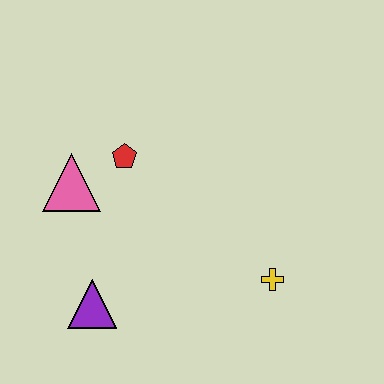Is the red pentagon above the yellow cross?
Yes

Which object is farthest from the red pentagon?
The yellow cross is farthest from the red pentagon.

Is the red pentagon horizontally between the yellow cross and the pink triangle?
Yes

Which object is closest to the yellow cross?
The purple triangle is closest to the yellow cross.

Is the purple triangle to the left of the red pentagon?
Yes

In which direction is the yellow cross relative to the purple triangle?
The yellow cross is to the right of the purple triangle.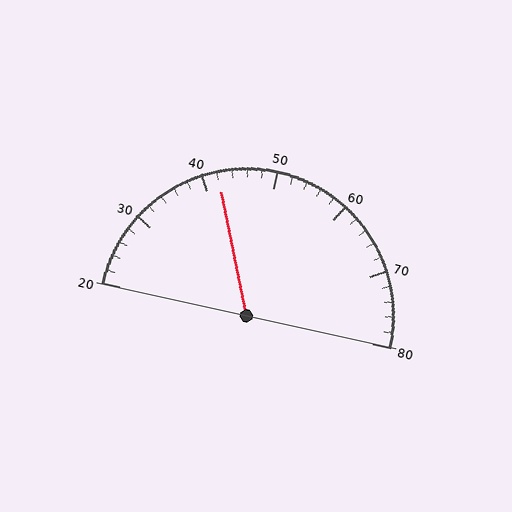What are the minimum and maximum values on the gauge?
The gauge ranges from 20 to 80.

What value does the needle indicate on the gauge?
The needle indicates approximately 42.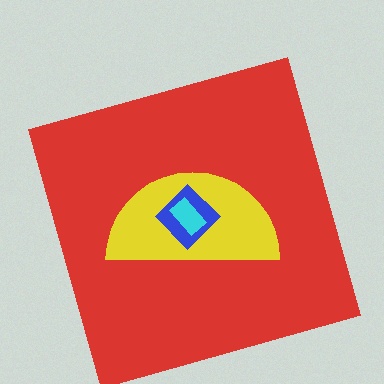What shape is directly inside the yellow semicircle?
The blue diamond.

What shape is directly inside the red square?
The yellow semicircle.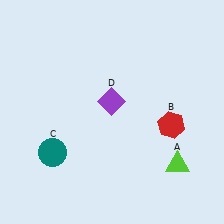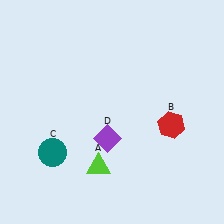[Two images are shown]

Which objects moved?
The objects that moved are: the lime triangle (A), the purple diamond (D).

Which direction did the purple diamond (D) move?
The purple diamond (D) moved down.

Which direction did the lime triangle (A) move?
The lime triangle (A) moved left.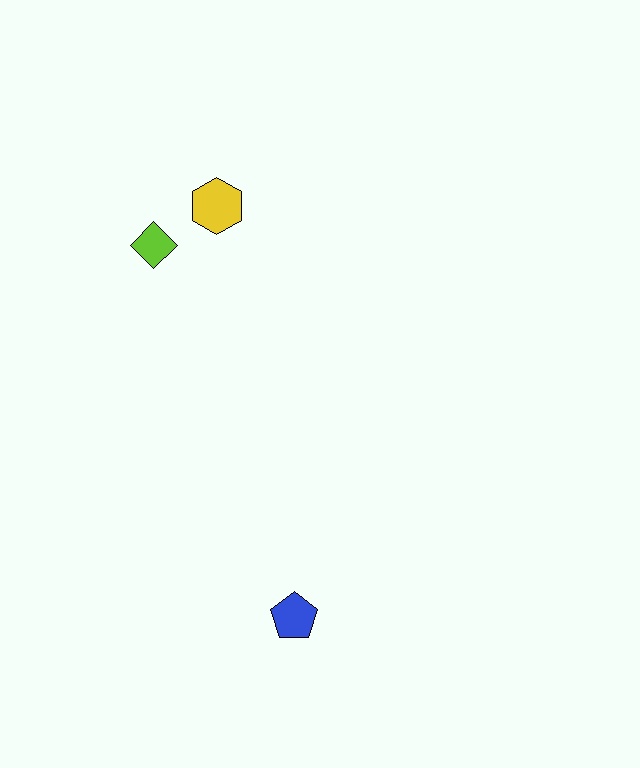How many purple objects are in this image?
There are no purple objects.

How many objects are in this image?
There are 3 objects.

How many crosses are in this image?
There are no crosses.